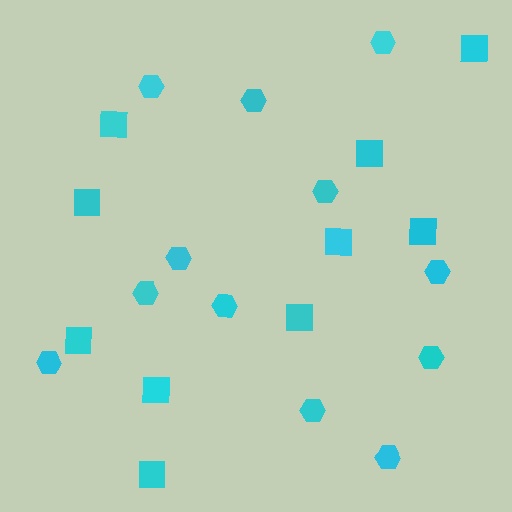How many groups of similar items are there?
There are 2 groups: one group of hexagons (12) and one group of squares (10).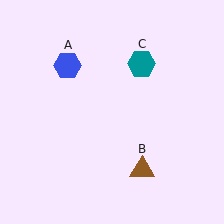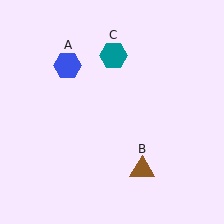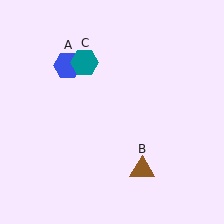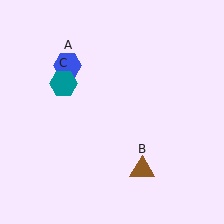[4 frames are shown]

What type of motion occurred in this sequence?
The teal hexagon (object C) rotated counterclockwise around the center of the scene.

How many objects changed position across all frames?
1 object changed position: teal hexagon (object C).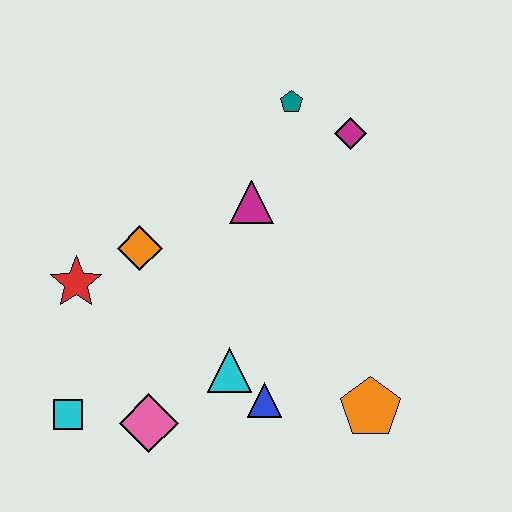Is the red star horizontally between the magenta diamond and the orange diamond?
No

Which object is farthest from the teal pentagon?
The cyan square is farthest from the teal pentagon.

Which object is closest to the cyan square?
The pink diamond is closest to the cyan square.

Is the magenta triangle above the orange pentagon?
Yes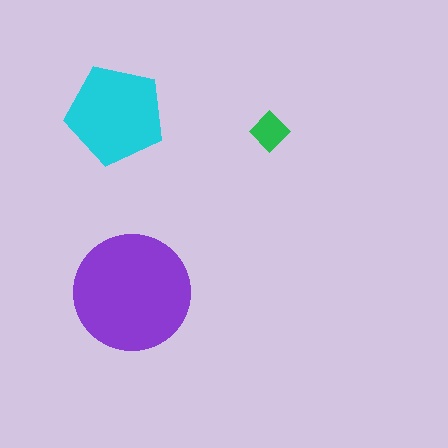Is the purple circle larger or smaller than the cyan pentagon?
Larger.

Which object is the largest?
The purple circle.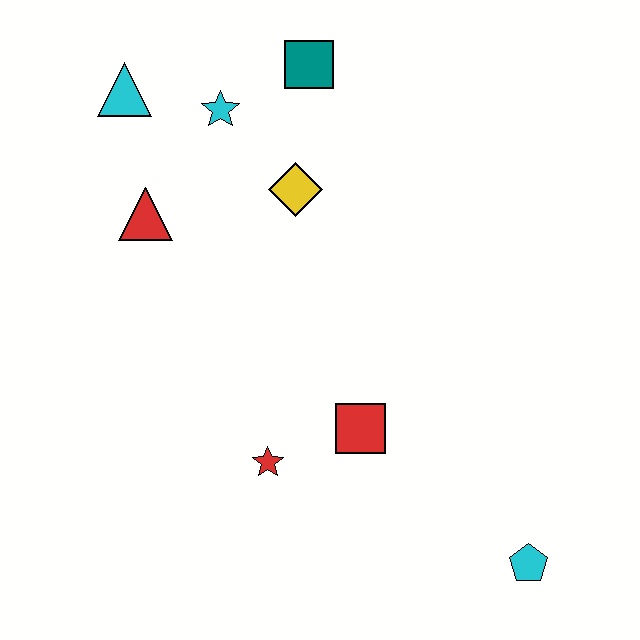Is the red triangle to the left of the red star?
Yes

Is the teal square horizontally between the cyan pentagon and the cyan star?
Yes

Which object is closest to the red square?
The red star is closest to the red square.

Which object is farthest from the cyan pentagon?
The cyan triangle is farthest from the cyan pentagon.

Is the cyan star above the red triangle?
Yes